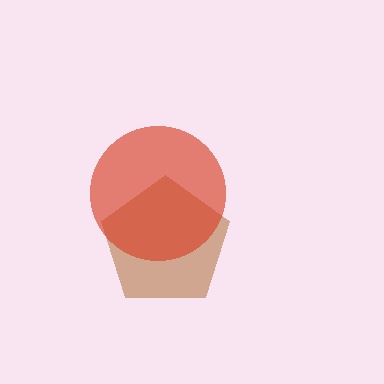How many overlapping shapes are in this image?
There are 2 overlapping shapes in the image.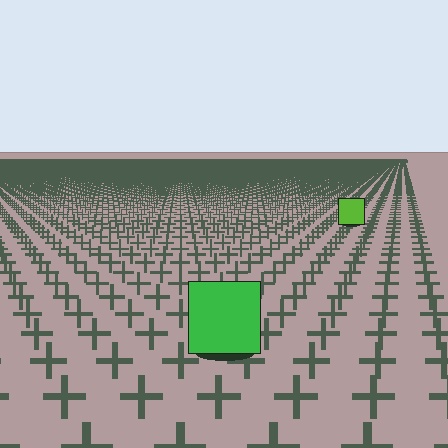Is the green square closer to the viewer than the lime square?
Yes. The green square is closer — you can tell from the texture gradient: the ground texture is coarser near it.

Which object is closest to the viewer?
The green square is closest. The texture marks near it are larger and more spread out.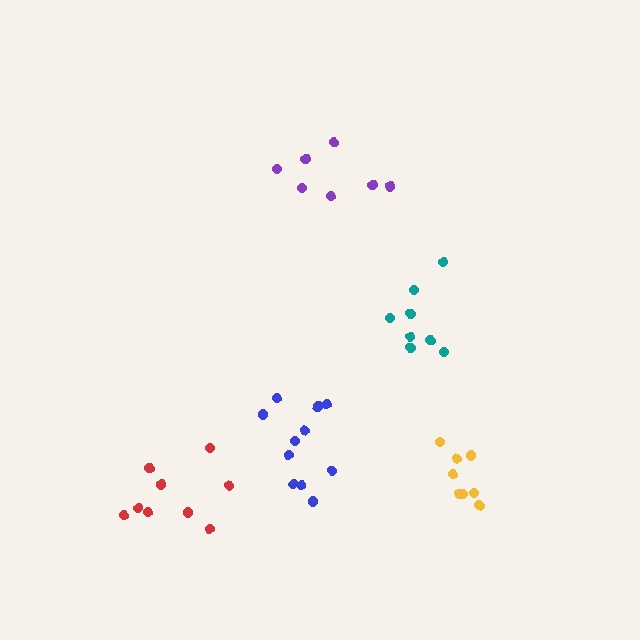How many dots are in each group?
Group 1: 11 dots, Group 2: 8 dots, Group 3: 7 dots, Group 4: 9 dots, Group 5: 8 dots (43 total).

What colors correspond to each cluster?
The clusters are colored: blue, yellow, purple, red, teal.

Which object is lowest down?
The red cluster is bottommost.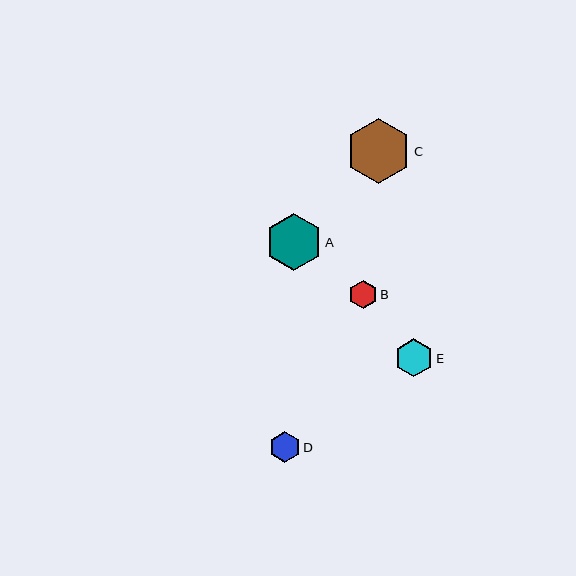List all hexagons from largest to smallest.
From largest to smallest: C, A, E, D, B.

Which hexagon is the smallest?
Hexagon B is the smallest with a size of approximately 28 pixels.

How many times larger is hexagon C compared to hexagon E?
Hexagon C is approximately 1.7 times the size of hexagon E.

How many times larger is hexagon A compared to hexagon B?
Hexagon A is approximately 2.0 times the size of hexagon B.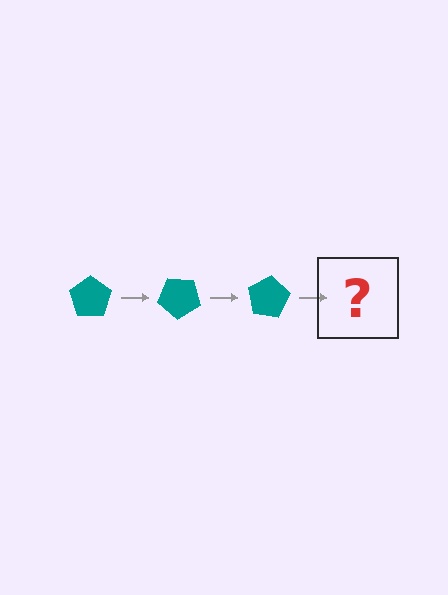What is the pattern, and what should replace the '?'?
The pattern is that the pentagon rotates 40 degrees each step. The '?' should be a teal pentagon rotated 120 degrees.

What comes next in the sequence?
The next element should be a teal pentagon rotated 120 degrees.